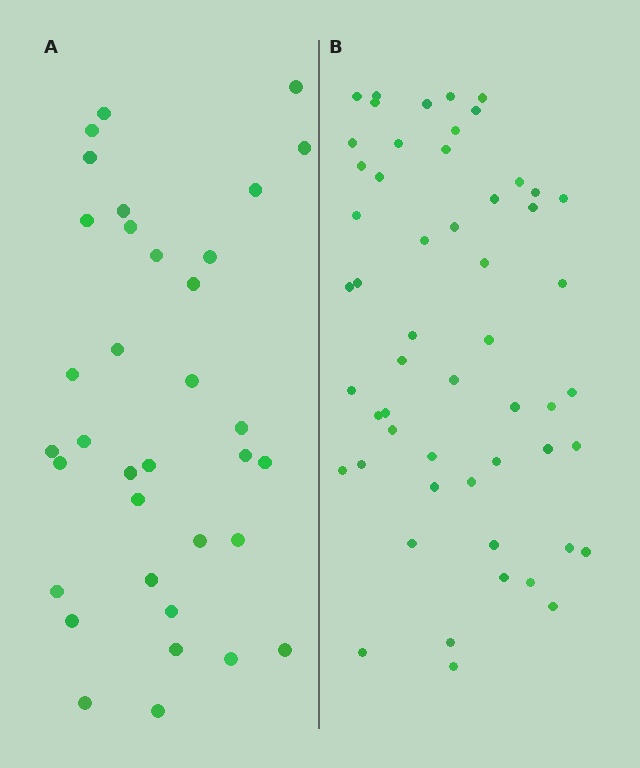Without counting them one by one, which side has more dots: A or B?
Region B (the right region) has more dots.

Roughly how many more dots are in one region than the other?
Region B has approximately 20 more dots than region A.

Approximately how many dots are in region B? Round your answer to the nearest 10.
About 50 dots. (The exact count is 54, which rounds to 50.)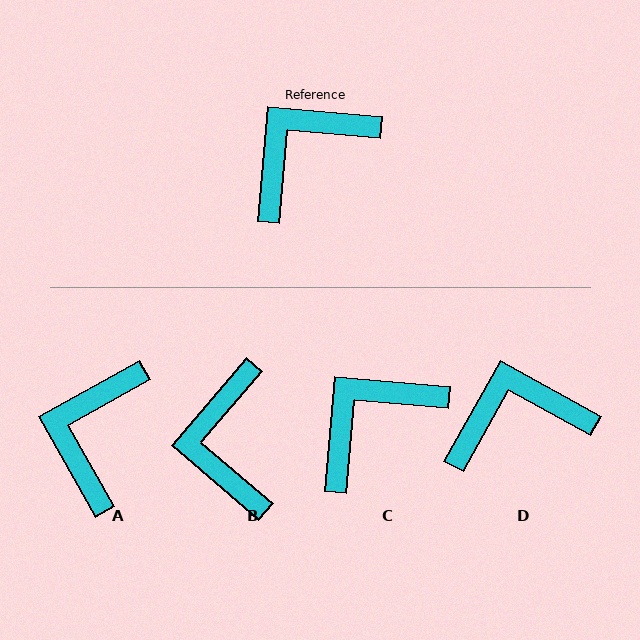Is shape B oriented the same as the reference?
No, it is off by about 54 degrees.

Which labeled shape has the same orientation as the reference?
C.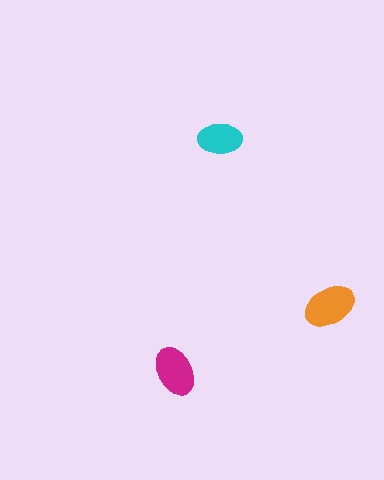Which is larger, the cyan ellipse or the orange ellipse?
The orange one.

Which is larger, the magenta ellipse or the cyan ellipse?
The magenta one.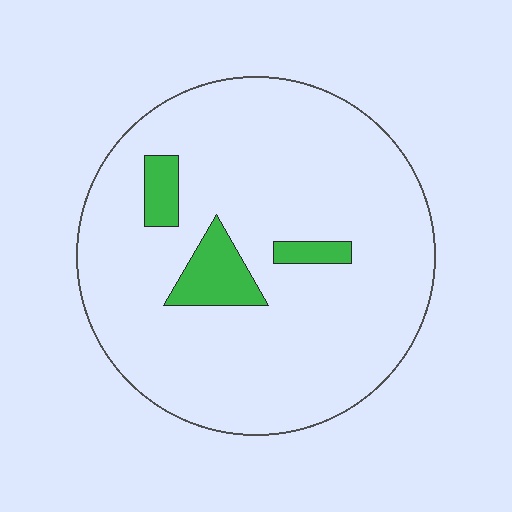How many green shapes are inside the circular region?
3.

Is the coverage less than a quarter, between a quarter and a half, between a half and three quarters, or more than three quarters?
Less than a quarter.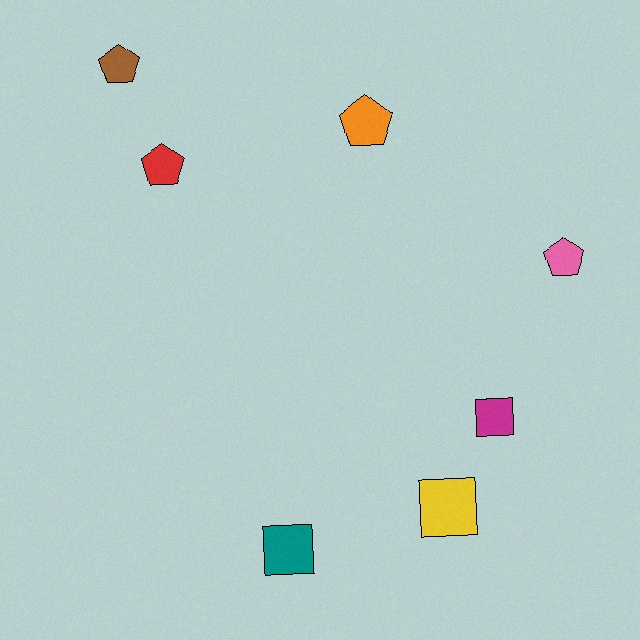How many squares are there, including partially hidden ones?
There are 3 squares.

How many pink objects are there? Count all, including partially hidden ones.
There is 1 pink object.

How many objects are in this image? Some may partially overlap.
There are 7 objects.